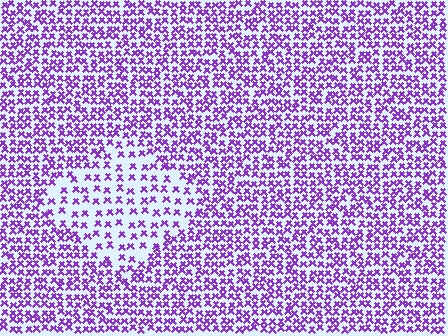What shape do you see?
I see a diamond.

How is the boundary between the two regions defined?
The boundary is defined by a change in element density (approximately 2.0x ratio). All elements are the same color, size, and shape.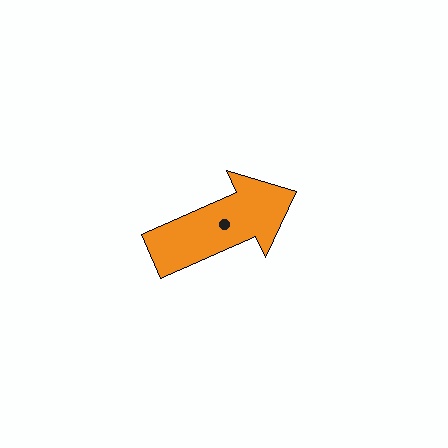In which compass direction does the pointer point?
Northeast.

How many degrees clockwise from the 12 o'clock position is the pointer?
Approximately 66 degrees.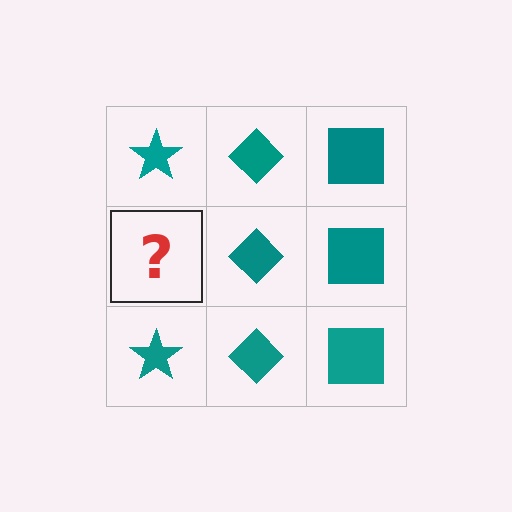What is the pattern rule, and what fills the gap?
The rule is that each column has a consistent shape. The gap should be filled with a teal star.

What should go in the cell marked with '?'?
The missing cell should contain a teal star.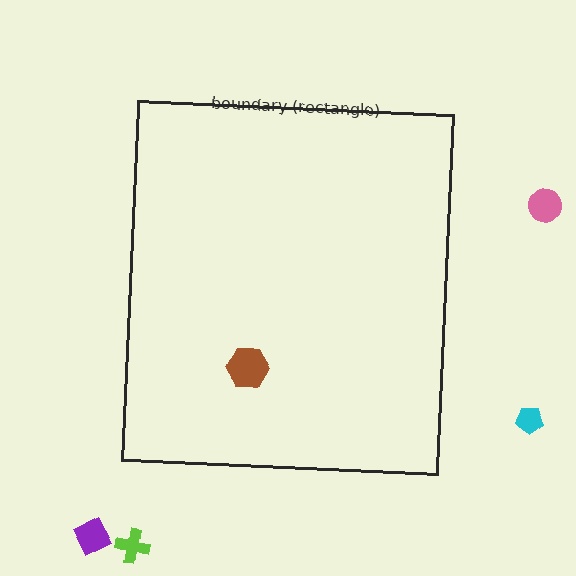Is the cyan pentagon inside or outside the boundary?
Outside.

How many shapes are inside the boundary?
1 inside, 4 outside.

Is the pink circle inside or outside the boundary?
Outside.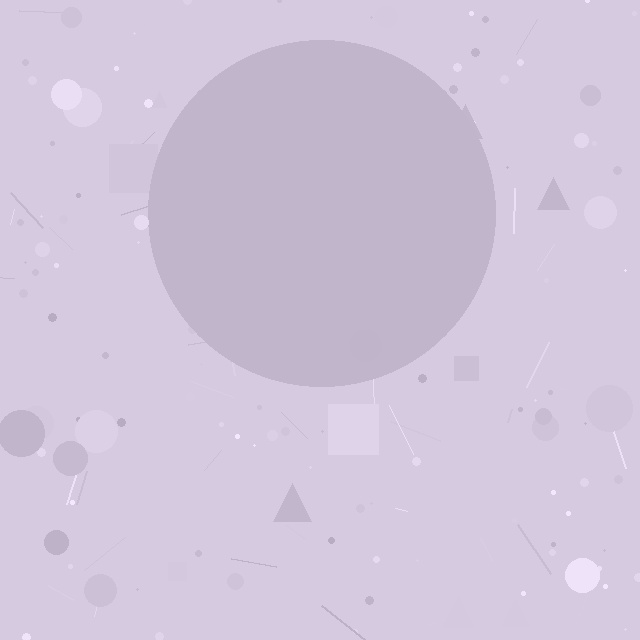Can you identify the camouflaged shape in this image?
The camouflaged shape is a circle.